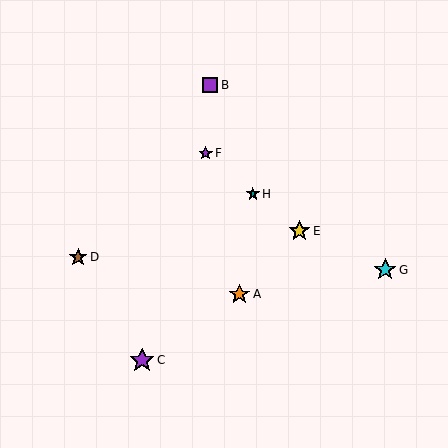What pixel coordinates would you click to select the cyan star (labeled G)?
Click at (385, 270) to select the cyan star G.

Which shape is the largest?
The purple star (labeled C) is the largest.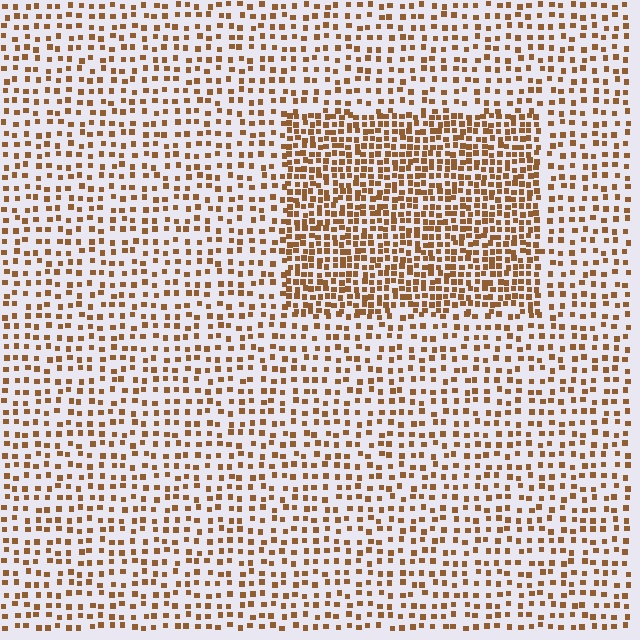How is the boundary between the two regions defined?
The boundary is defined by a change in element density (approximately 2.0x ratio). All elements are the same color, size, and shape.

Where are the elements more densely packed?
The elements are more densely packed inside the rectangle boundary.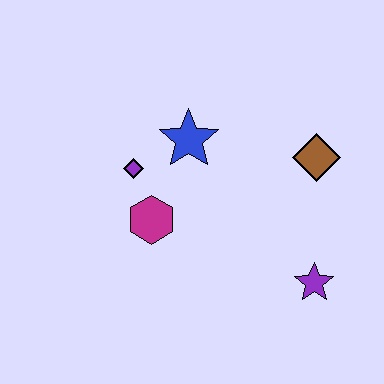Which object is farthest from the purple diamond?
The purple star is farthest from the purple diamond.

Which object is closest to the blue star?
The purple diamond is closest to the blue star.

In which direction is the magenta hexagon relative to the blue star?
The magenta hexagon is below the blue star.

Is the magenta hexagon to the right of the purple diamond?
Yes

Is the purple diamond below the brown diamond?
Yes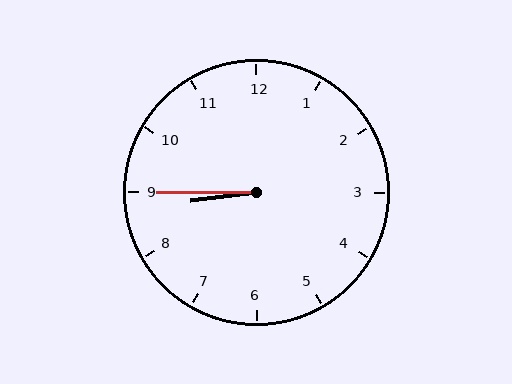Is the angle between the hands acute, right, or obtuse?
It is acute.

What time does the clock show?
8:45.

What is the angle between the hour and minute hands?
Approximately 8 degrees.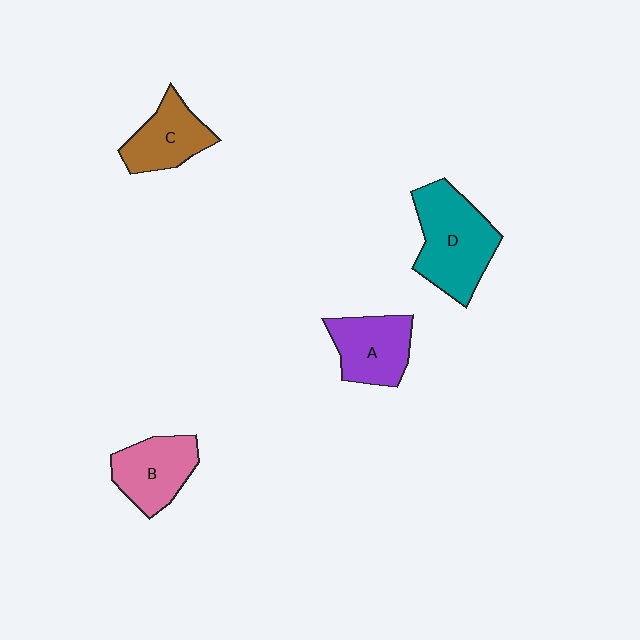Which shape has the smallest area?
Shape C (brown).